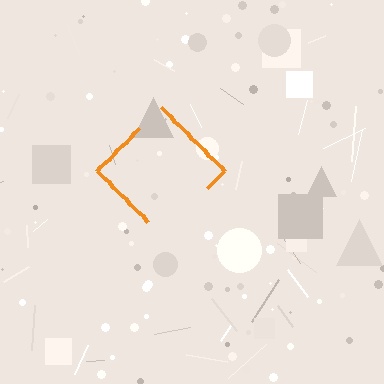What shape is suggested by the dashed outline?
The dashed outline suggests a diamond.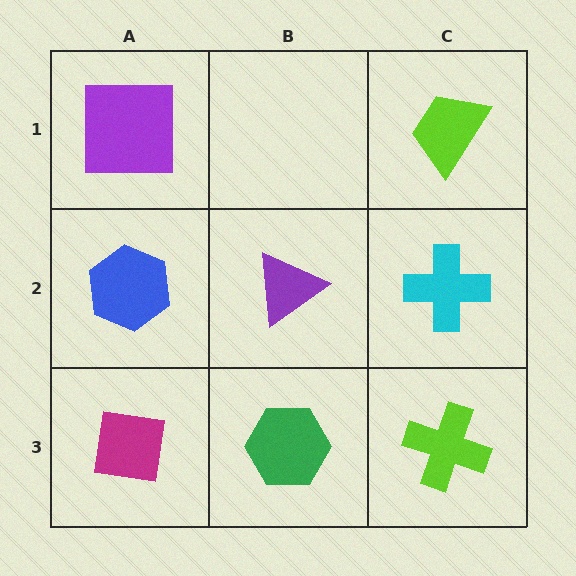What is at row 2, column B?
A purple triangle.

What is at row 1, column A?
A purple square.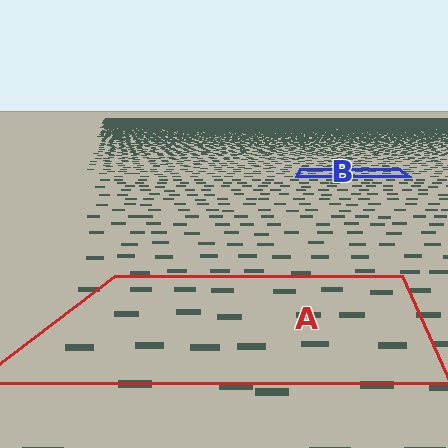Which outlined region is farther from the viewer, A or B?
Region B is farther from the viewer — the texture elements inside it appear smaller and more densely packed.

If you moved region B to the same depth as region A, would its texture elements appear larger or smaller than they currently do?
They would appear larger. At a closer depth, the same texture elements are projected at a bigger on-screen size.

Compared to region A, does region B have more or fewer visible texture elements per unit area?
Region B has more texture elements per unit area — they are packed more densely because it is farther away.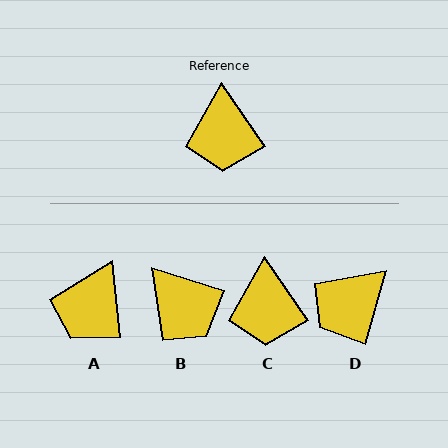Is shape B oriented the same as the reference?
No, it is off by about 38 degrees.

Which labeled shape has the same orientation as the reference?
C.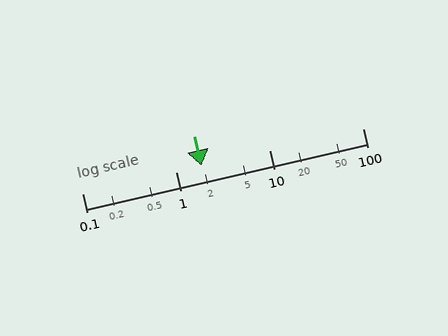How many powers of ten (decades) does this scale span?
The scale spans 3 decades, from 0.1 to 100.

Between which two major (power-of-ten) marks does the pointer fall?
The pointer is between 1 and 10.